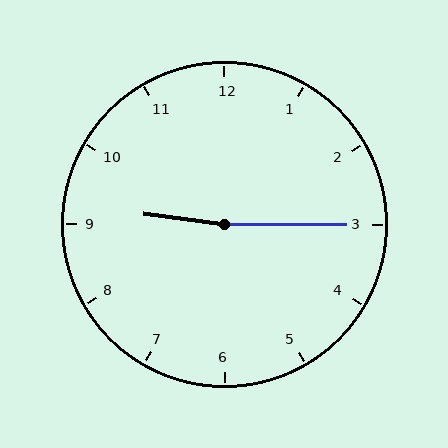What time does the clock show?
9:15.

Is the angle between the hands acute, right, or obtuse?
It is obtuse.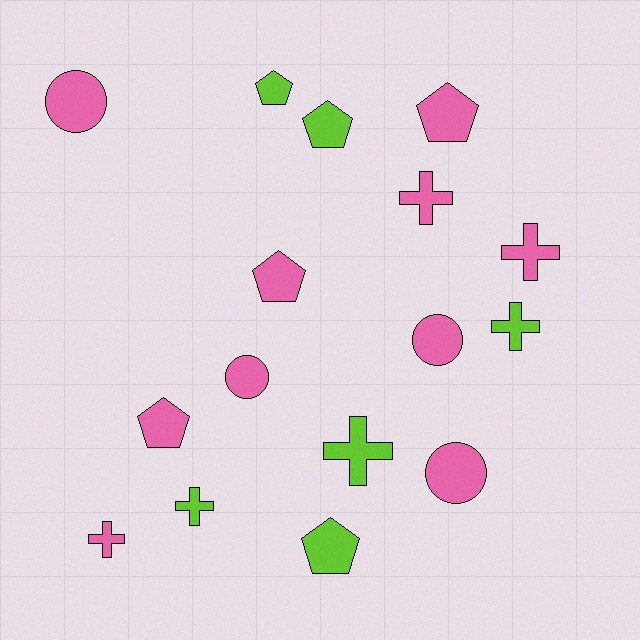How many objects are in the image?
There are 16 objects.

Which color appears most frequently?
Pink, with 10 objects.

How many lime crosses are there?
There are 3 lime crosses.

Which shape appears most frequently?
Pentagon, with 6 objects.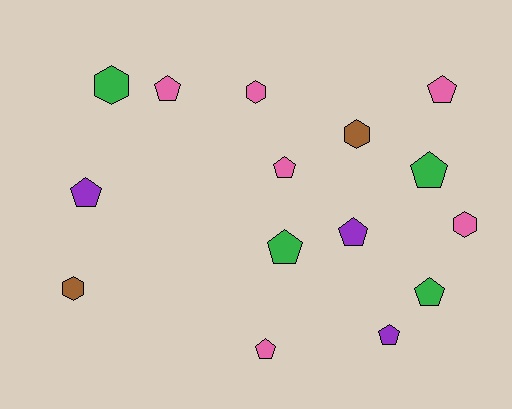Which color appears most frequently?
Pink, with 6 objects.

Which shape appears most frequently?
Pentagon, with 10 objects.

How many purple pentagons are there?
There are 3 purple pentagons.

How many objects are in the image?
There are 15 objects.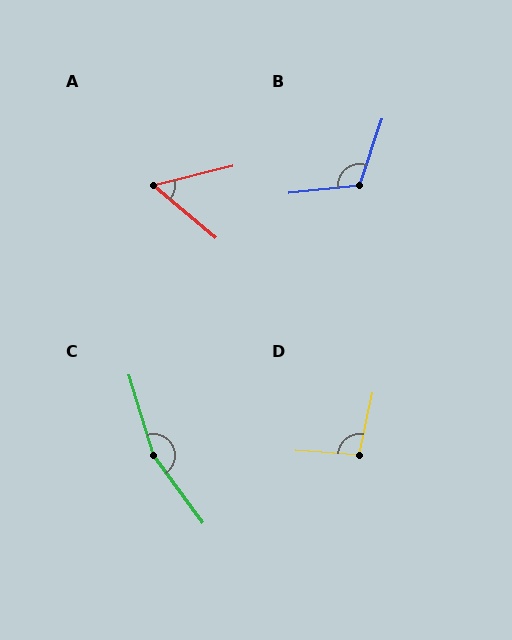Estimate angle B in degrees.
Approximately 115 degrees.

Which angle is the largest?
C, at approximately 160 degrees.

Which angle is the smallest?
A, at approximately 53 degrees.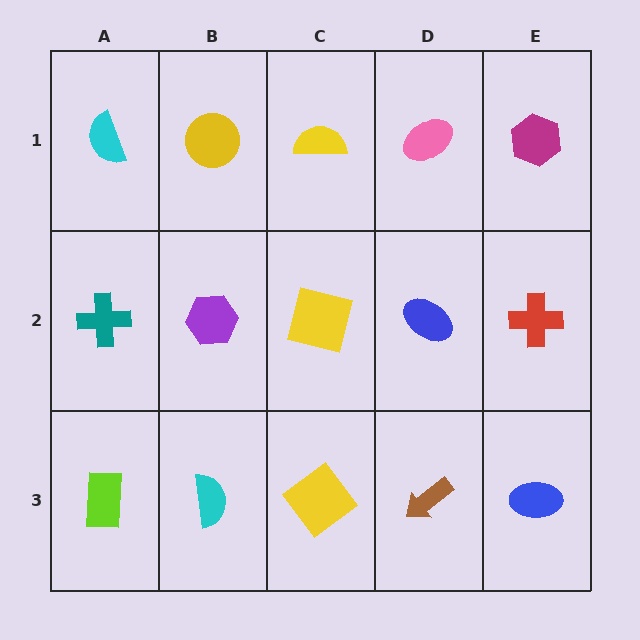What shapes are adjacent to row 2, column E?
A magenta hexagon (row 1, column E), a blue ellipse (row 3, column E), a blue ellipse (row 2, column D).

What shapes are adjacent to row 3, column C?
A yellow square (row 2, column C), a cyan semicircle (row 3, column B), a brown arrow (row 3, column D).